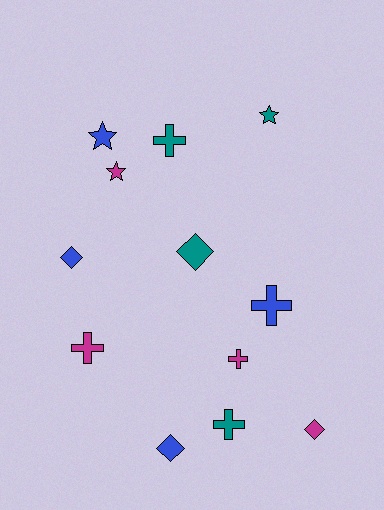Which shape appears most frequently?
Cross, with 5 objects.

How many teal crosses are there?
There are 2 teal crosses.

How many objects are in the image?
There are 12 objects.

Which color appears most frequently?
Blue, with 4 objects.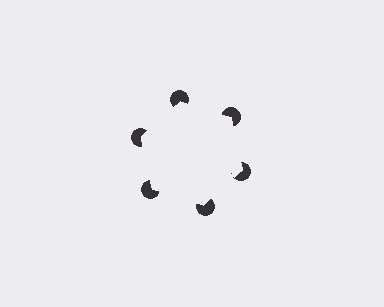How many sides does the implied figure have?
6 sides.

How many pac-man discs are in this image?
There are 6 — one at each vertex of the illusory hexagon.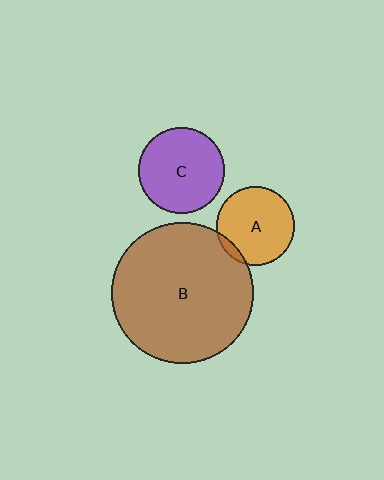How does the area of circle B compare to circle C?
Approximately 2.7 times.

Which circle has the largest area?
Circle B (brown).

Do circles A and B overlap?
Yes.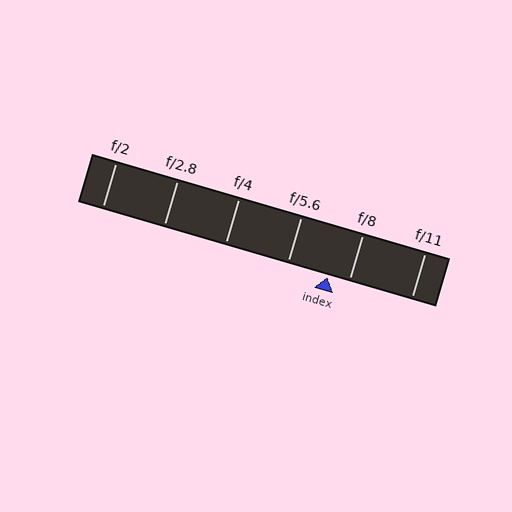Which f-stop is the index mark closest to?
The index mark is closest to f/8.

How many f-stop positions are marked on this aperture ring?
There are 6 f-stop positions marked.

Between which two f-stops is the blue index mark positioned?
The index mark is between f/5.6 and f/8.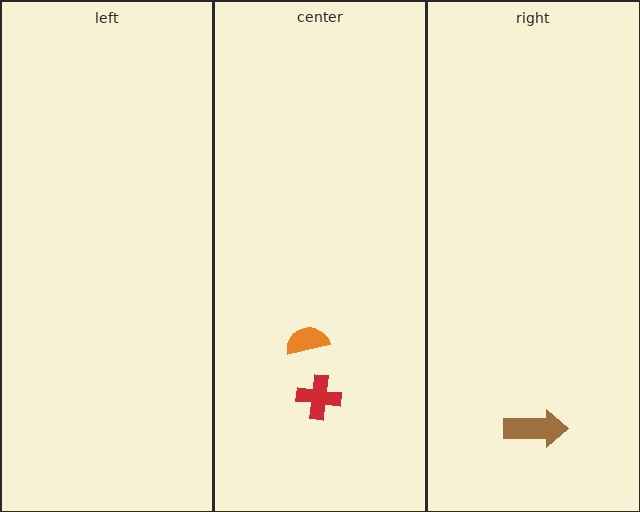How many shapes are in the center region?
2.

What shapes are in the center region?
The orange semicircle, the red cross.